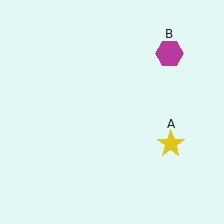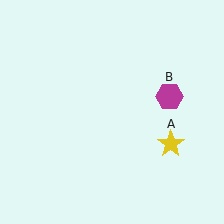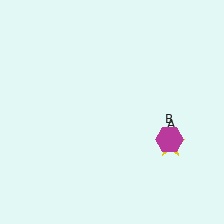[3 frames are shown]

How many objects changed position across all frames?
1 object changed position: magenta hexagon (object B).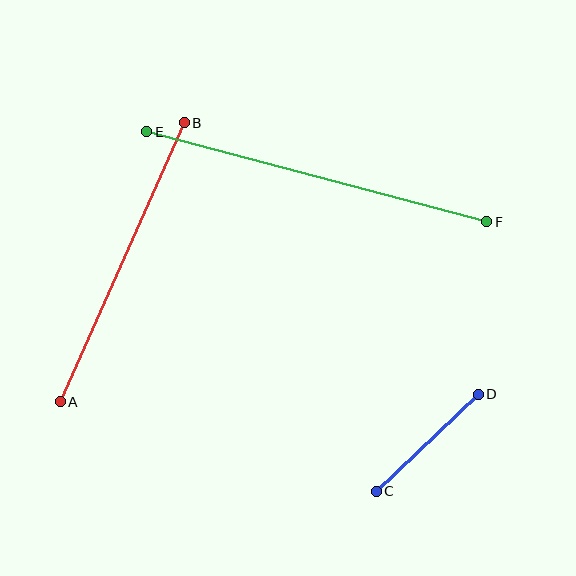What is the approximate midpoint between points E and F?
The midpoint is at approximately (317, 177) pixels.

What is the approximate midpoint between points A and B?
The midpoint is at approximately (122, 262) pixels.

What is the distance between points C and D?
The distance is approximately 141 pixels.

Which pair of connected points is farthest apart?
Points E and F are farthest apart.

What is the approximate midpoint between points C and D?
The midpoint is at approximately (427, 443) pixels.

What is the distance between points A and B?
The distance is approximately 305 pixels.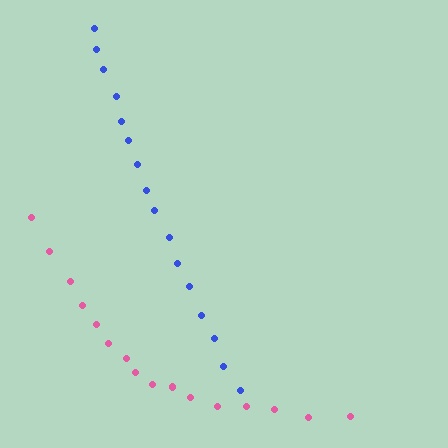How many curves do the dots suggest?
There are 2 distinct paths.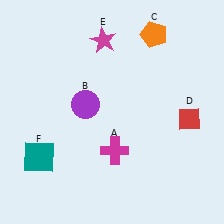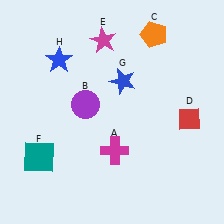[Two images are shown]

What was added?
A blue star (G), a blue star (H) were added in Image 2.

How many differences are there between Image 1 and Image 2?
There are 2 differences between the two images.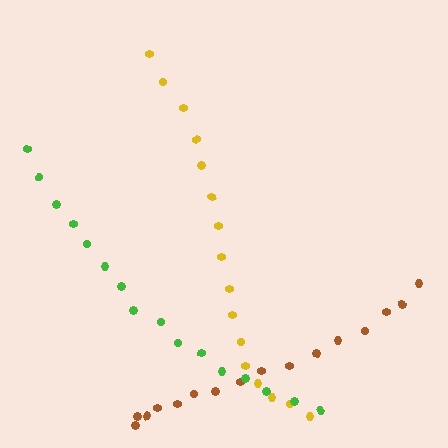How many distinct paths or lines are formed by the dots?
There are 3 distinct paths.